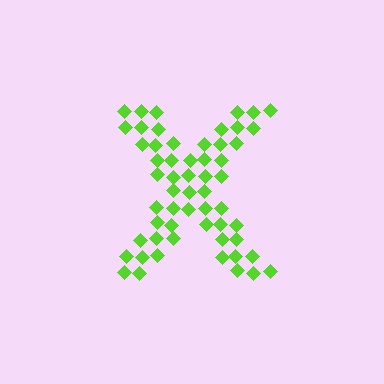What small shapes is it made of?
It is made of small diamonds.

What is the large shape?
The large shape is the letter X.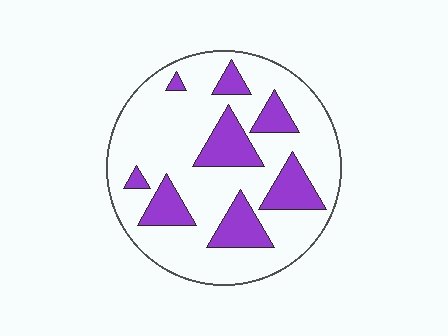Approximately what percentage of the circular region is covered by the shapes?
Approximately 25%.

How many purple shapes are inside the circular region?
8.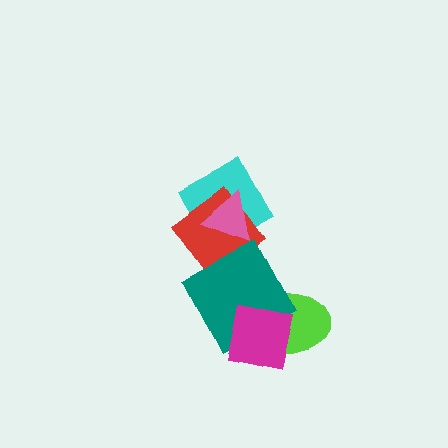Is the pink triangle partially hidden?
No, no other shape covers it.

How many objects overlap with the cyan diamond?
2 objects overlap with the cyan diamond.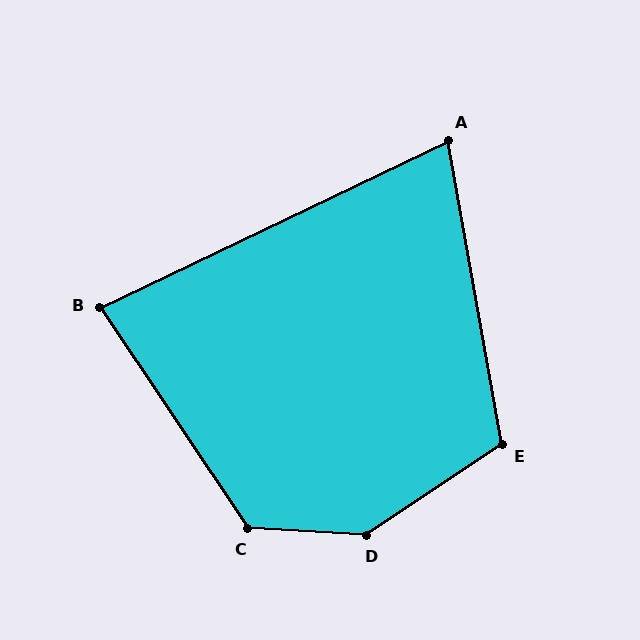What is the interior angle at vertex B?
Approximately 82 degrees (acute).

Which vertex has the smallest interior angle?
A, at approximately 74 degrees.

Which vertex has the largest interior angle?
D, at approximately 143 degrees.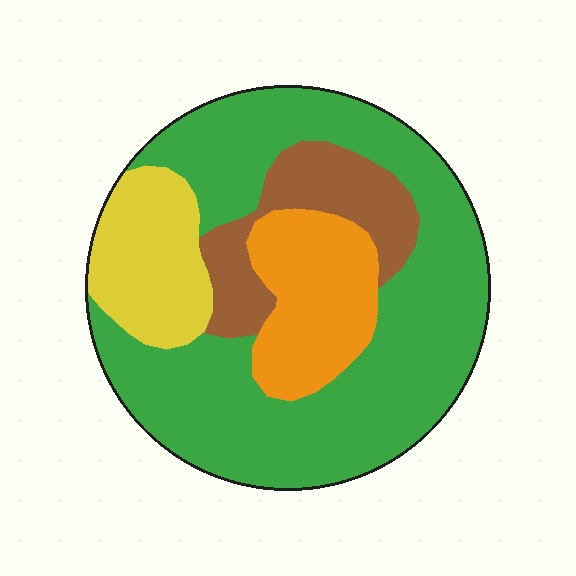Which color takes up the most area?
Green, at roughly 60%.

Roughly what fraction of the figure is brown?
Brown takes up less than a sixth of the figure.